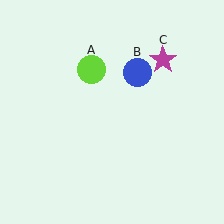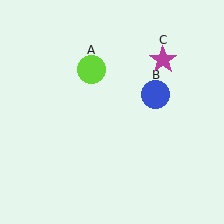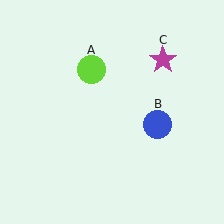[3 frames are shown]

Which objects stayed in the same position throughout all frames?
Lime circle (object A) and magenta star (object C) remained stationary.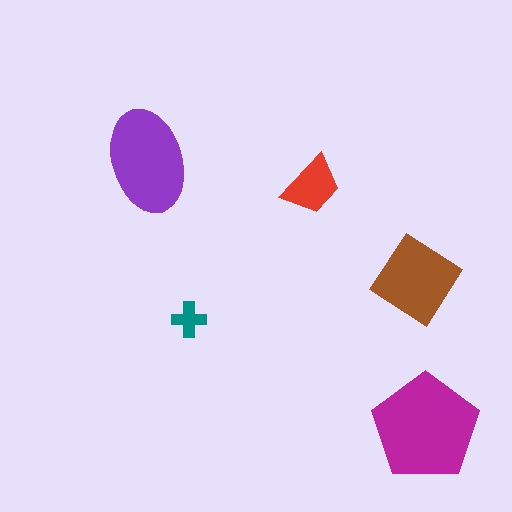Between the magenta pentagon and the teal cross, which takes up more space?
The magenta pentagon.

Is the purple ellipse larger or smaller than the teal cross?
Larger.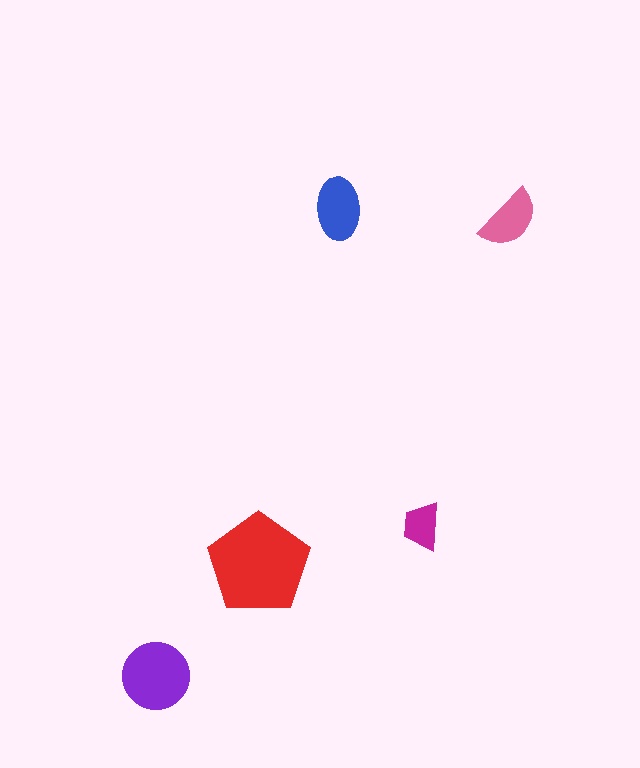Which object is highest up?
The blue ellipse is topmost.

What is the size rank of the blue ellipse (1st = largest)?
3rd.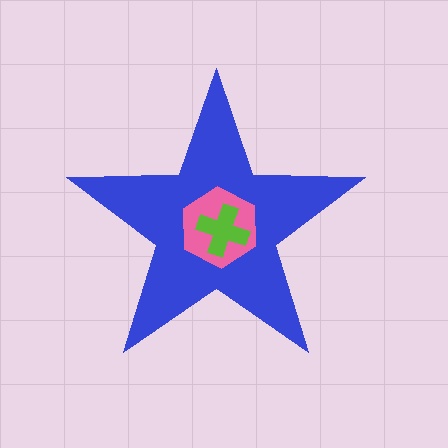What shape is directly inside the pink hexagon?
The lime cross.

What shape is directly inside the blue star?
The pink hexagon.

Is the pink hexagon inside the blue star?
Yes.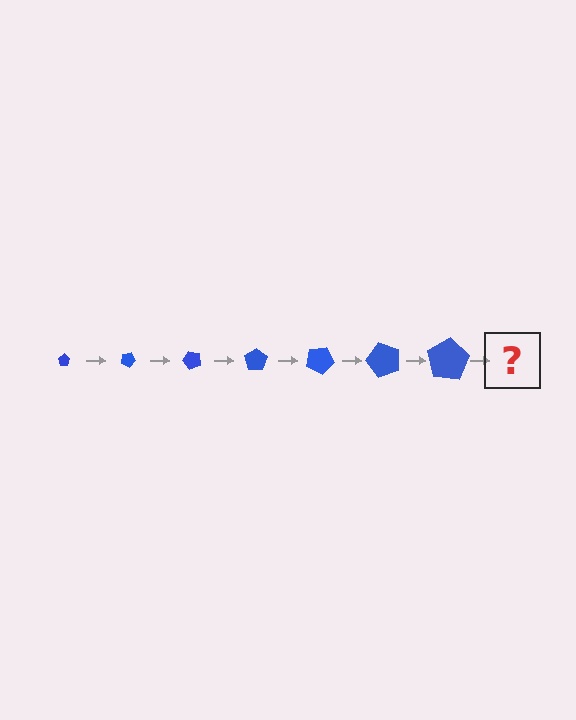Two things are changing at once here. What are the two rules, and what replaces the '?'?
The two rules are that the pentagon grows larger each step and it rotates 25 degrees each step. The '?' should be a pentagon, larger than the previous one and rotated 175 degrees from the start.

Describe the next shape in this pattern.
It should be a pentagon, larger than the previous one and rotated 175 degrees from the start.